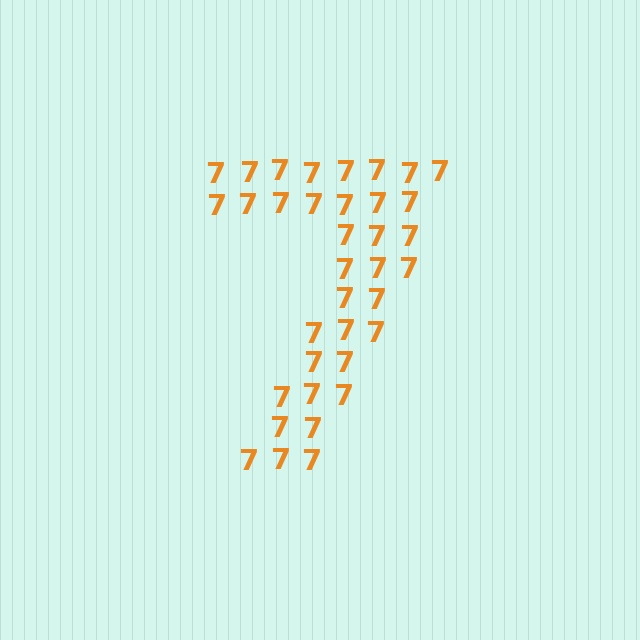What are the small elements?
The small elements are digit 7's.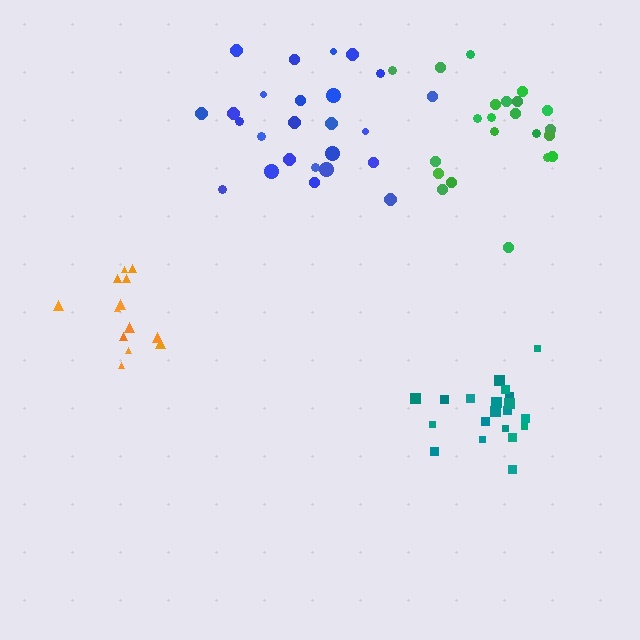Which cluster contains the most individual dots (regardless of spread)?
Blue (25).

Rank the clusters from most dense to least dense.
teal, orange, green, blue.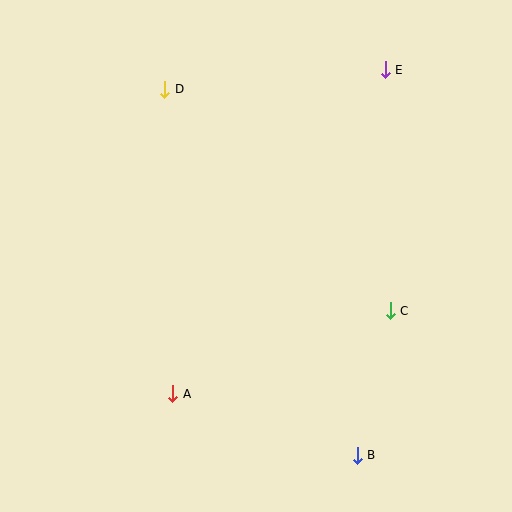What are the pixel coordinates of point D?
Point D is at (165, 89).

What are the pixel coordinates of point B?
Point B is at (357, 455).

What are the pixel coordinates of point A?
Point A is at (173, 394).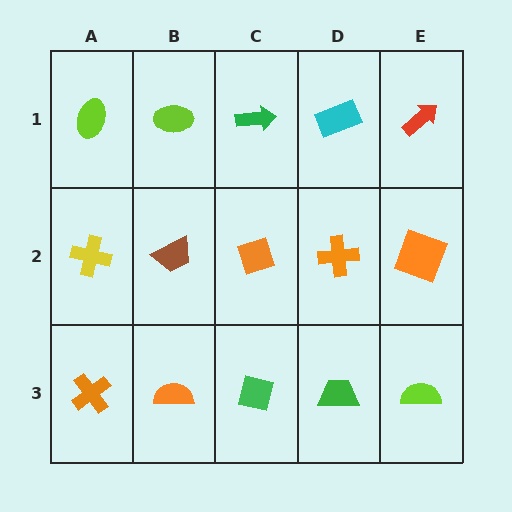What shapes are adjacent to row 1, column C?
An orange diamond (row 2, column C), a lime ellipse (row 1, column B), a cyan rectangle (row 1, column D).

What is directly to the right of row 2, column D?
An orange square.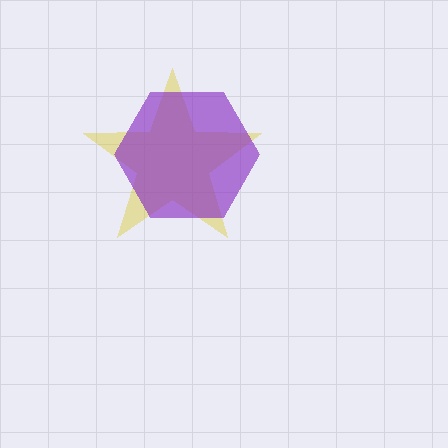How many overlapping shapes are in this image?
There are 2 overlapping shapes in the image.